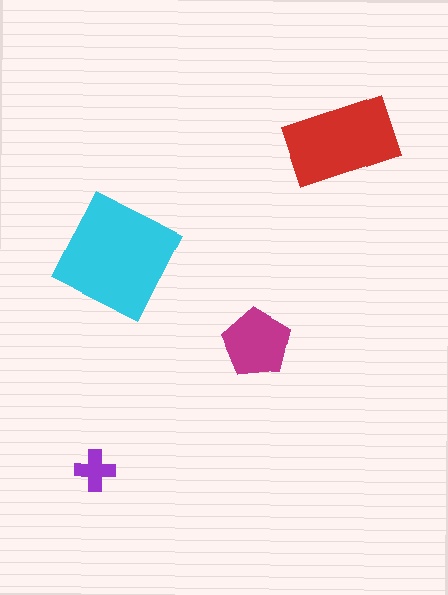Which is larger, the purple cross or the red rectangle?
The red rectangle.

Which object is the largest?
The cyan square.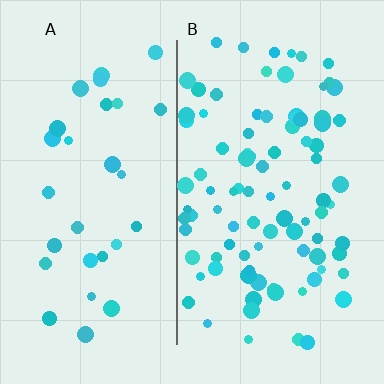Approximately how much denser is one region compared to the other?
Approximately 3.0× — region B over region A.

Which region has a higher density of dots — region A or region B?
B (the right).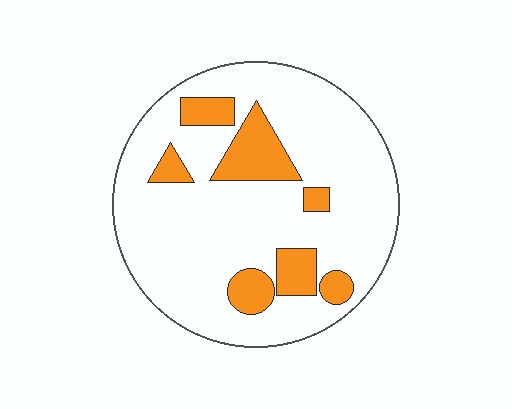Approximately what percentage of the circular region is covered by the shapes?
Approximately 20%.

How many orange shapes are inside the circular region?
7.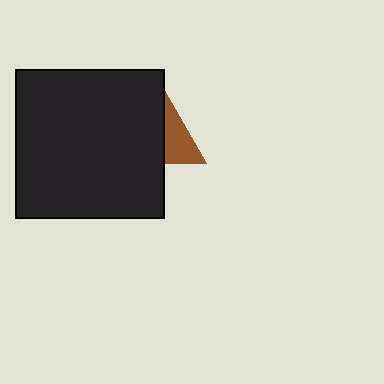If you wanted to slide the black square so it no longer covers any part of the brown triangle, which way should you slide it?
Slide it left — that is the most direct way to separate the two shapes.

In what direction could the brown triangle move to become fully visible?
The brown triangle could move right. That would shift it out from behind the black square entirely.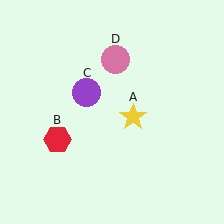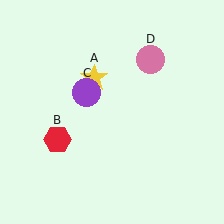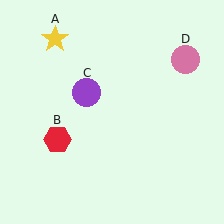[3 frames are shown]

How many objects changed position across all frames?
2 objects changed position: yellow star (object A), pink circle (object D).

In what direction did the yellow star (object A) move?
The yellow star (object A) moved up and to the left.